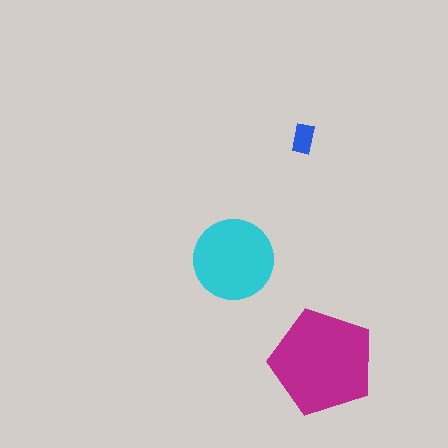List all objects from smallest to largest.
The blue rectangle, the cyan circle, the magenta pentagon.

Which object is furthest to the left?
The cyan circle is leftmost.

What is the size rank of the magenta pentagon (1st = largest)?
1st.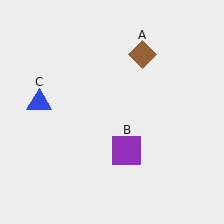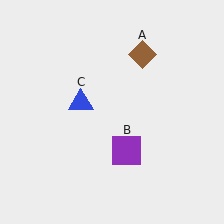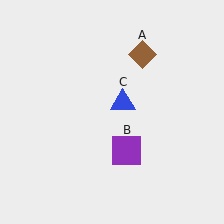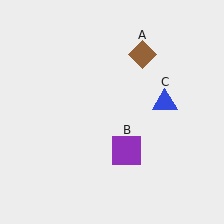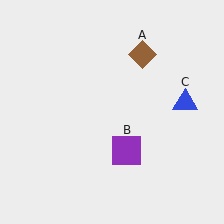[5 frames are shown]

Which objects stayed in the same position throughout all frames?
Brown diamond (object A) and purple square (object B) remained stationary.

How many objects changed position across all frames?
1 object changed position: blue triangle (object C).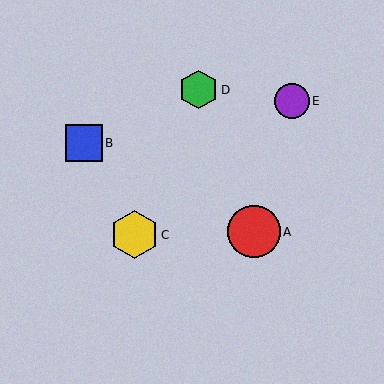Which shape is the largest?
The red circle (labeled A) is the largest.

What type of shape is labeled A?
Shape A is a red circle.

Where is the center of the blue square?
The center of the blue square is at (84, 143).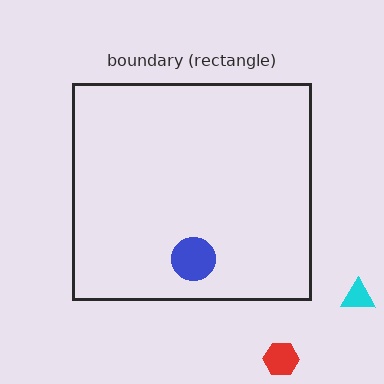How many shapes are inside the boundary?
1 inside, 2 outside.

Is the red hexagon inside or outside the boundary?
Outside.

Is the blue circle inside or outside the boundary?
Inside.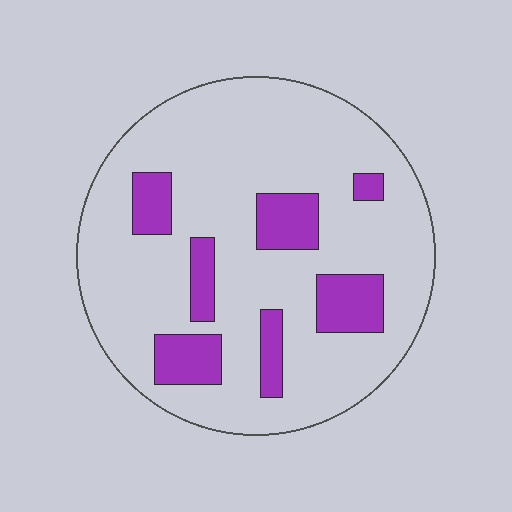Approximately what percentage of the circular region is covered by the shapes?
Approximately 20%.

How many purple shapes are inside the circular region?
7.